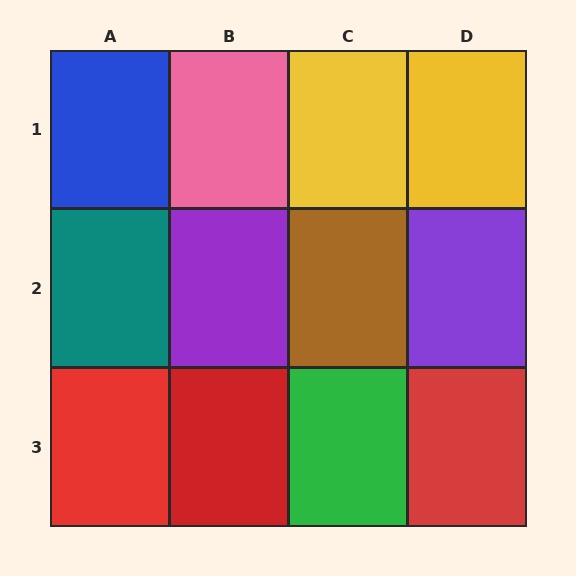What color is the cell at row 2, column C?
Brown.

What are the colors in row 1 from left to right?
Blue, pink, yellow, yellow.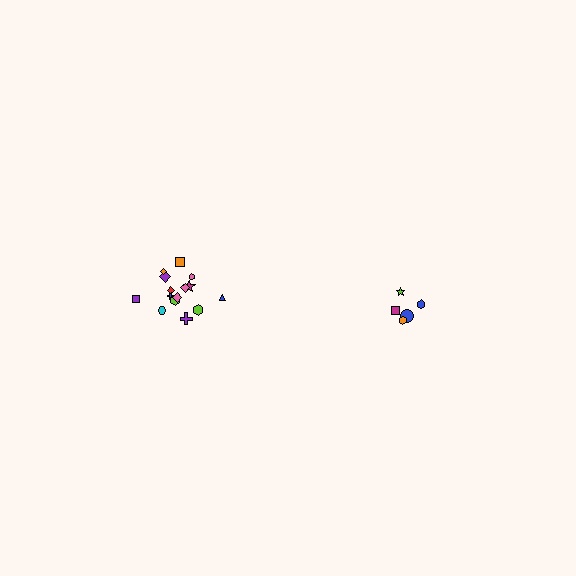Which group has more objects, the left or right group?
The left group.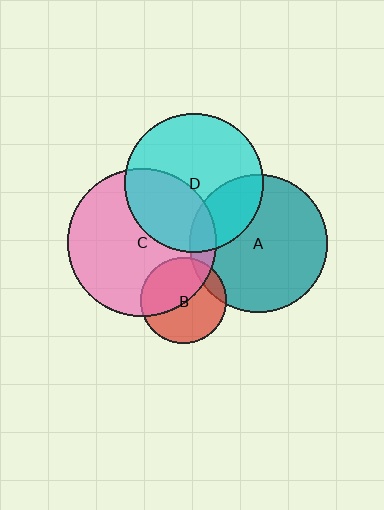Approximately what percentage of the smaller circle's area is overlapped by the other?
Approximately 35%.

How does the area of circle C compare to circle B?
Approximately 3.0 times.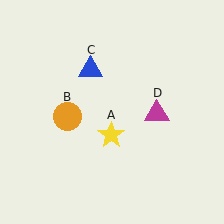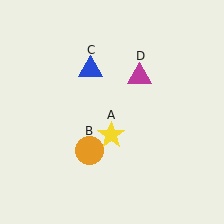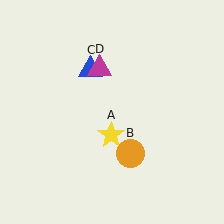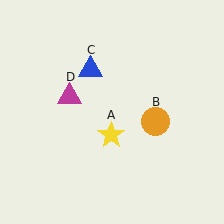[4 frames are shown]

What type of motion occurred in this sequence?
The orange circle (object B), magenta triangle (object D) rotated counterclockwise around the center of the scene.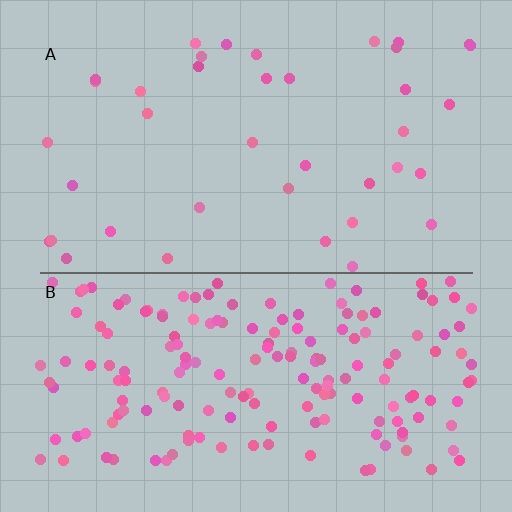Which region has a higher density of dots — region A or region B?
B (the bottom).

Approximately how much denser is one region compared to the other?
Approximately 4.6× — region B over region A.